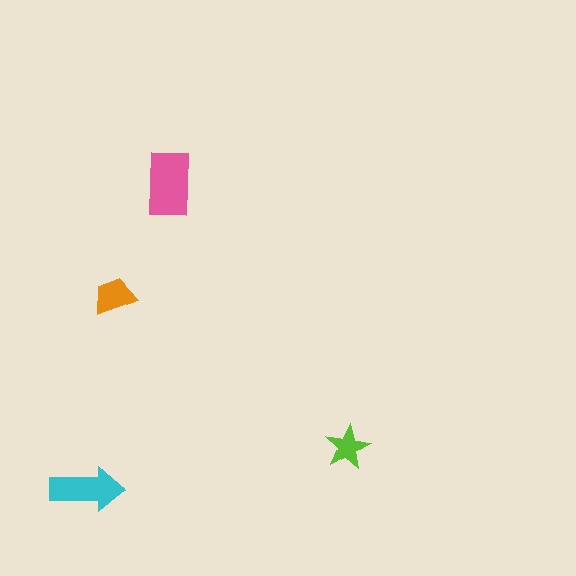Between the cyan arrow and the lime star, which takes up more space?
The cyan arrow.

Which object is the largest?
The pink rectangle.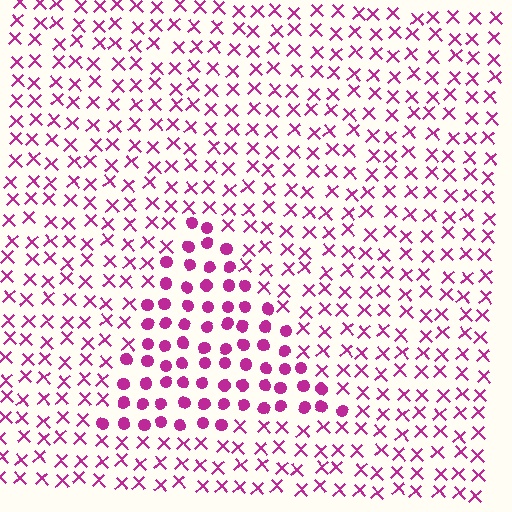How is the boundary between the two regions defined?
The boundary is defined by a change in element shape: circles inside vs. X marks outside. All elements share the same color and spacing.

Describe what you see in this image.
The image is filled with small magenta elements arranged in a uniform grid. A triangle-shaped region contains circles, while the surrounding area contains X marks. The boundary is defined purely by the change in element shape.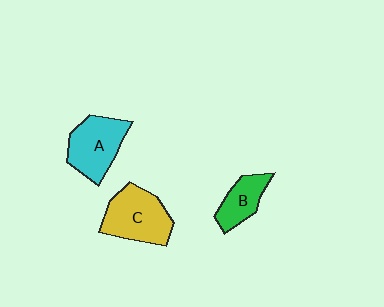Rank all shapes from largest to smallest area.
From largest to smallest: C (yellow), A (cyan), B (green).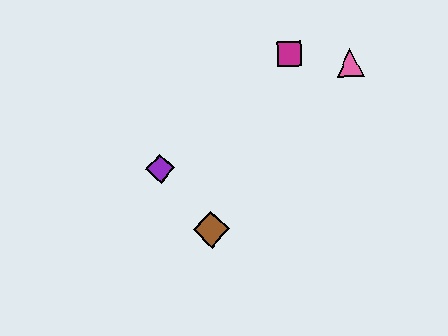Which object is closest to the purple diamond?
The brown diamond is closest to the purple diamond.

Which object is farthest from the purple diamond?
The pink triangle is farthest from the purple diamond.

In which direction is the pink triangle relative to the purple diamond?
The pink triangle is to the right of the purple diamond.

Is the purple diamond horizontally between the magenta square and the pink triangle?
No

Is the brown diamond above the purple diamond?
No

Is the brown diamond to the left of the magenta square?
Yes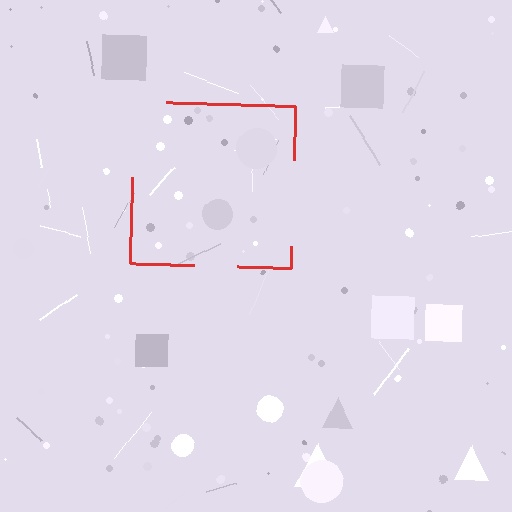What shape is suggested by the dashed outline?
The dashed outline suggests a square.